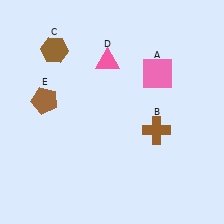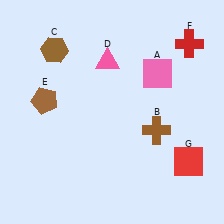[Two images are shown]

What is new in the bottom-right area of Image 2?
A red square (G) was added in the bottom-right area of Image 2.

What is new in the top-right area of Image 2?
A red cross (F) was added in the top-right area of Image 2.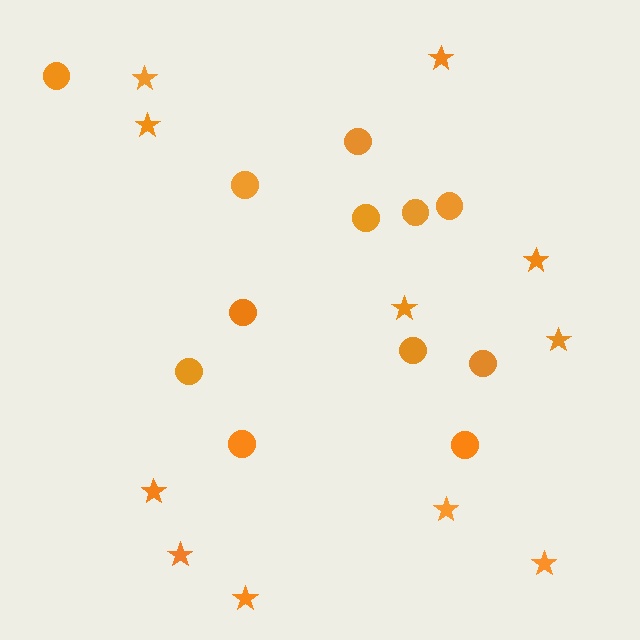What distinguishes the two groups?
There are 2 groups: one group of circles (12) and one group of stars (11).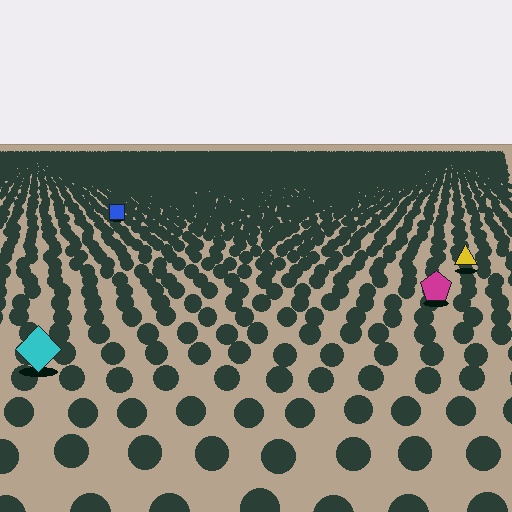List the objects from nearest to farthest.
From nearest to farthest: the cyan diamond, the magenta pentagon, the yellow triangle, the blue square.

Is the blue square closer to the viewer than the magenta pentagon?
No. The magenta pentagon is closer — you can tell from the texture gradient: the ground texture is coarser near it.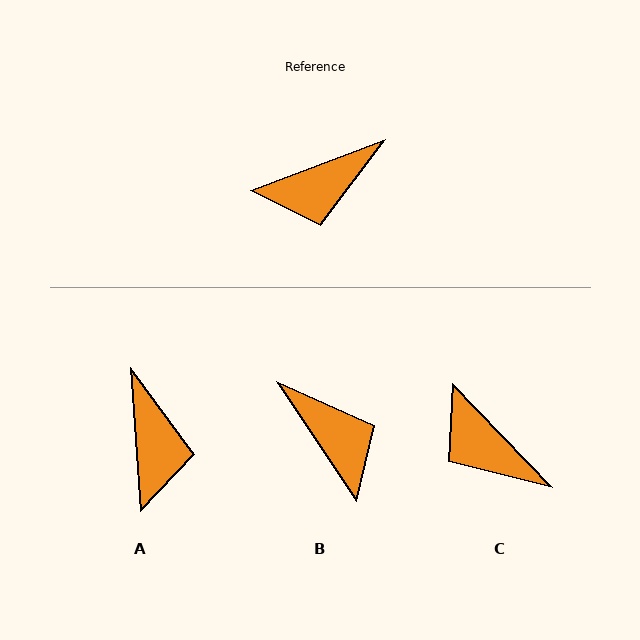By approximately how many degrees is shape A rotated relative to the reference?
Approximately 74 degrees counter-clockwise.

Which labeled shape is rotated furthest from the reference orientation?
B, about 104 degrees away.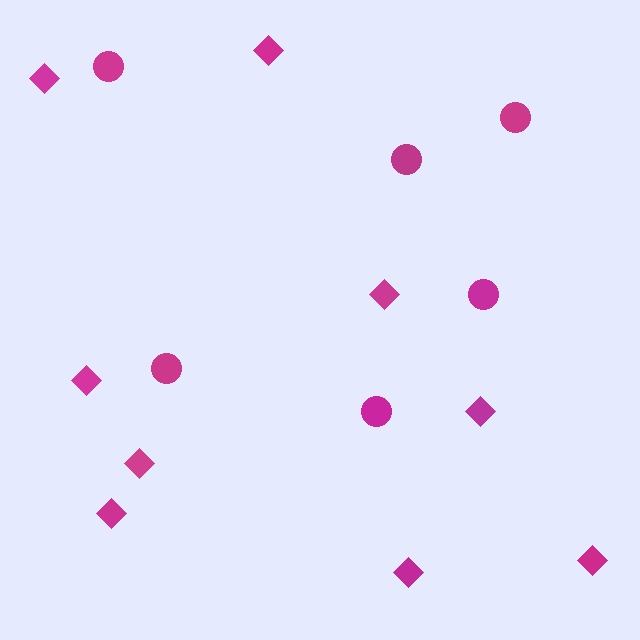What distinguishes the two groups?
There are 2 groups: one group of circles (6) and one group of diamonds (9).